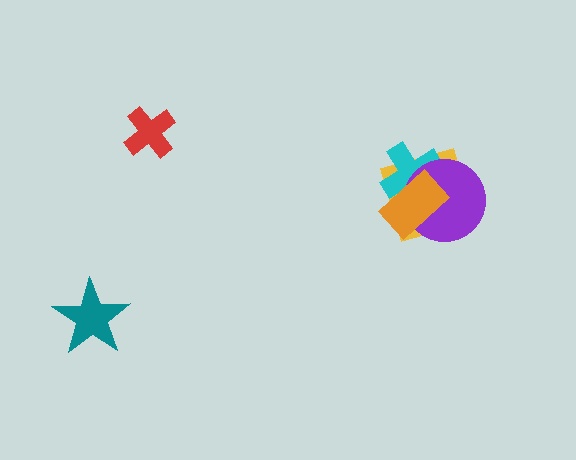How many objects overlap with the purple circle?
3 objects overlap with the purple circle.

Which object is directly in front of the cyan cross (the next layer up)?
The purple circle is directly in front of the cyan cross.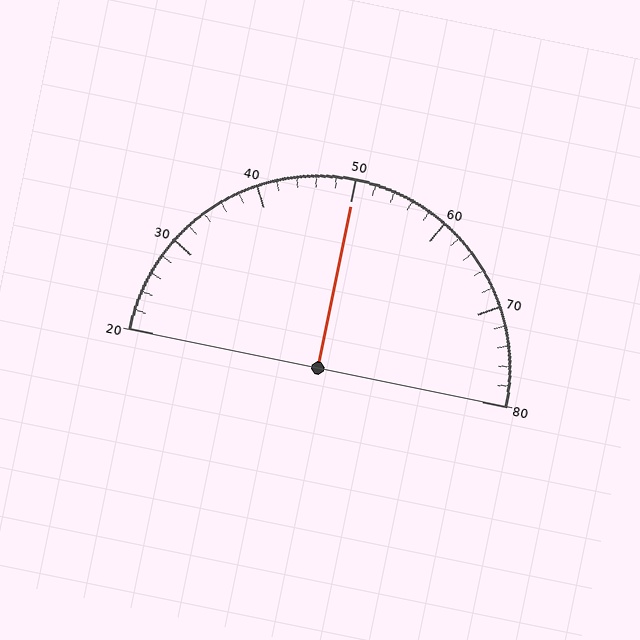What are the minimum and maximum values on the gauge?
The gauge ranges from 20 to 80.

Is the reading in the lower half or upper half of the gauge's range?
The reading is in the upper half of the range (20 to 80).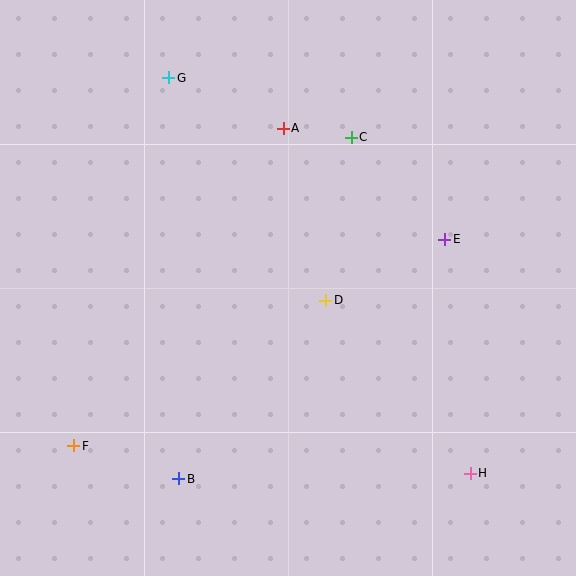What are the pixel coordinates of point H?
Point H is at (470, 473).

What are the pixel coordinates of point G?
Point G is at (169, 78).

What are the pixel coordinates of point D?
Point D is at (326, 300).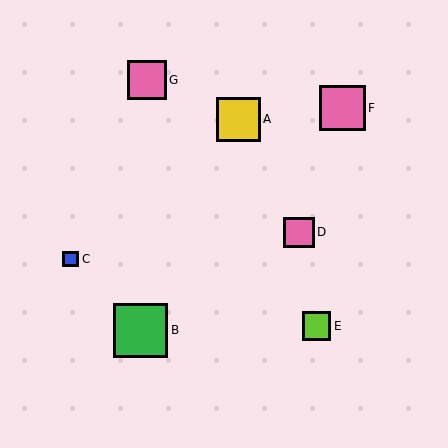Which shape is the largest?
The green square (labeled B) is the largest.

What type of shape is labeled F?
Shape F is a pink square.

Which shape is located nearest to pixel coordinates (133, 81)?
The pink square (labeled G) at (147, 80) is nearest to that location.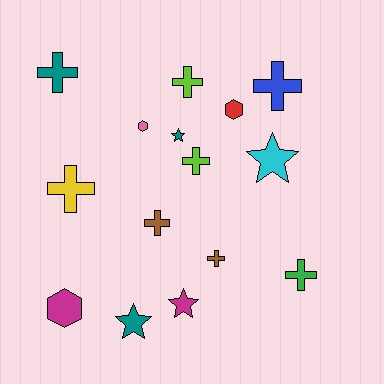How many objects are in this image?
There are 15 objects.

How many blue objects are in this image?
There is 1 blue object.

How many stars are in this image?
There are 4 stars.